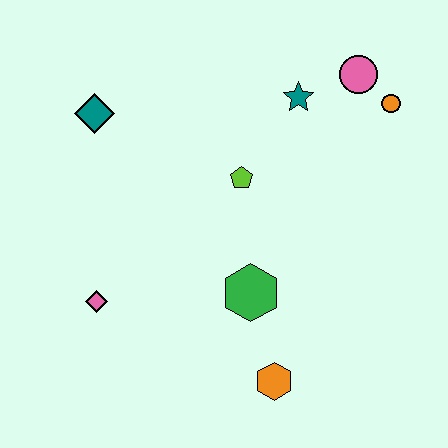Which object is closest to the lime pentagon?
The teal star is closest to the lime pentagon.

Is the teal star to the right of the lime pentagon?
Yes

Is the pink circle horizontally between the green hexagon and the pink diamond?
No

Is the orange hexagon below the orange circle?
Yes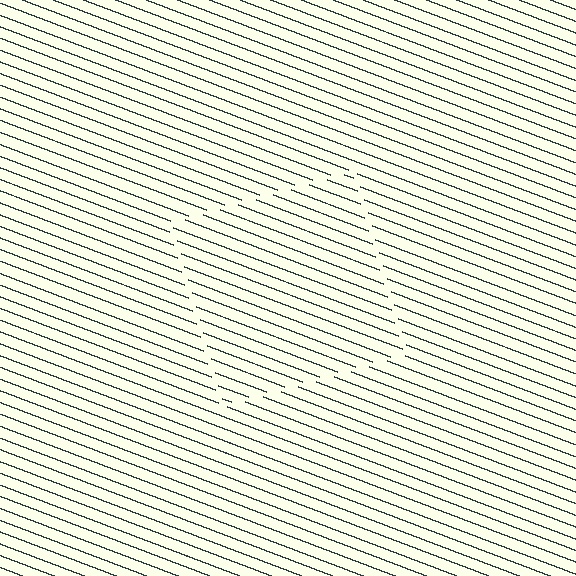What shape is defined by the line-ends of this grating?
An illusory square. The interior of the shape contains the same grating, shifted by half a period — the contour is defined by the phase discontinuity where line-ends from the inner and outer gratings abut.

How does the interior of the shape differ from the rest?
The interior of the shape contains the same grating, shifted by half a period — the contour is defined by the phase discontinuity where line-ends from the inner and outer gratings abut.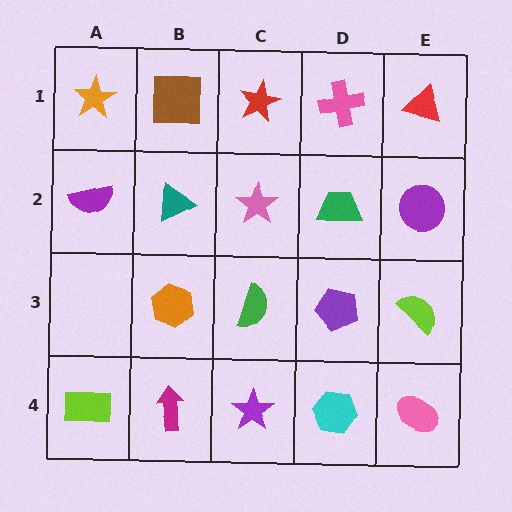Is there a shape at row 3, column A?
No, that cell is empty.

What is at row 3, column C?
A green semicircle.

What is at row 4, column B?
A magenta arrow.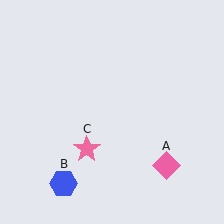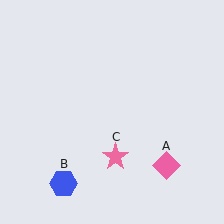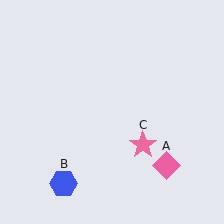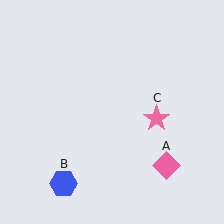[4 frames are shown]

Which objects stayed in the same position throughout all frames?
Pink diamond (object A) and blue hexagon (object B) remained stationary.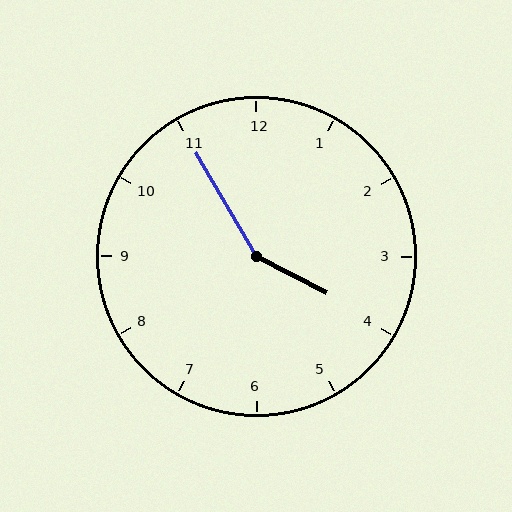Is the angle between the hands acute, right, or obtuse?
It is obtuse.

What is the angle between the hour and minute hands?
Approximately 148 degrees.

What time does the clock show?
3:55.